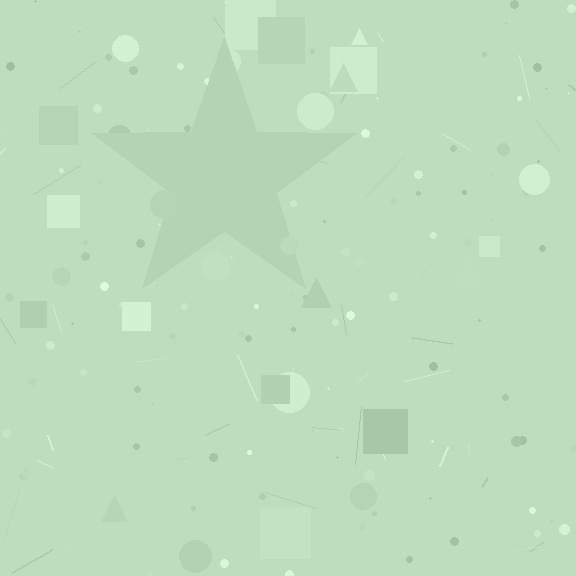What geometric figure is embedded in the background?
A star is embedded in the background.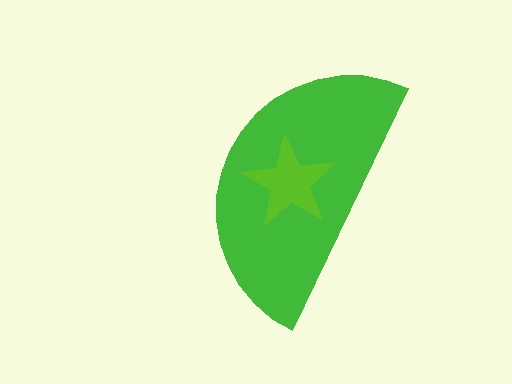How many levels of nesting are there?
2.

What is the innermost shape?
The lime star.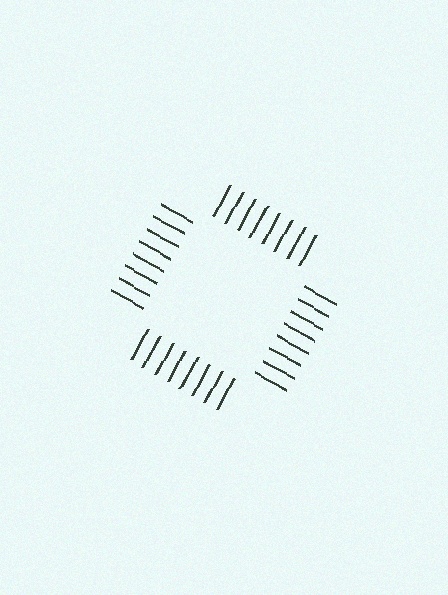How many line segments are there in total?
32 — 8 along each of the 4 edges.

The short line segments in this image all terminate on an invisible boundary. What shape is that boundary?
An illusory square — the line segments terminate on its edges but no continuous stroke is drawn.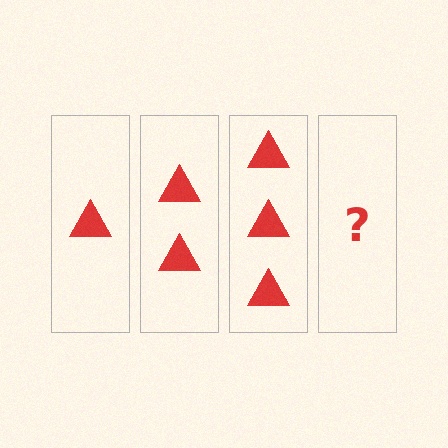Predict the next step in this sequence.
The next step is 4 triangles.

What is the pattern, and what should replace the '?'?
The pattern is that each step adds one more triangle. The '?' should be 4 triangles.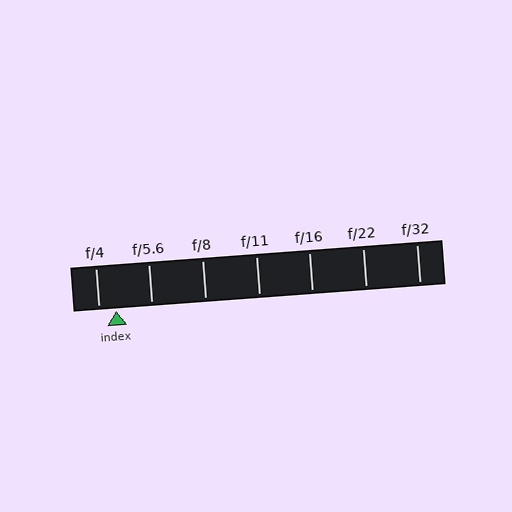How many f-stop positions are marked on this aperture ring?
There are 7 f-stop positions marked.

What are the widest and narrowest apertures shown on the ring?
The widest aperture shown is f/4 and the narrowest is f/32.